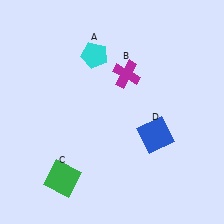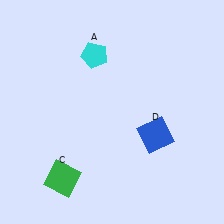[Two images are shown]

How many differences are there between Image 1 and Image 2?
There is 1 difference between the two images.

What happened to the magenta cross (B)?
The magenta cross (B) was removed in Image 2. It was in the top-right area of Image 1.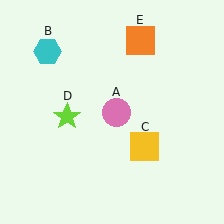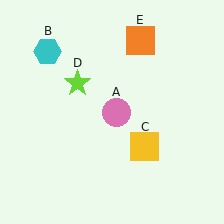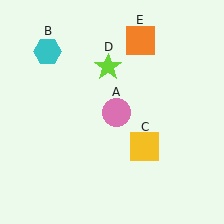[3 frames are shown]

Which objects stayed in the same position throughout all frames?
Pink circle (object A) and cyan hexagon (object B) and yellow square (object C) and orange square (object E) remained stationary.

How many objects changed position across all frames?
1 object changed position: lime star (object D).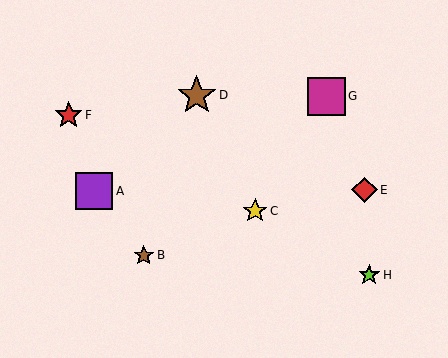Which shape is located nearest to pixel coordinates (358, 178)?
The red diamond (labeled E) at (365, 190) is nearest to that location.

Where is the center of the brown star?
The center of the brown star is at (144, 255).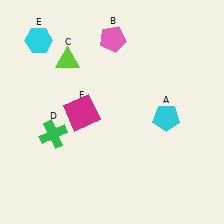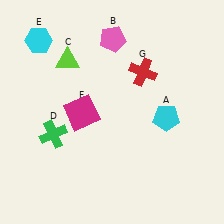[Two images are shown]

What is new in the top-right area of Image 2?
A red cross (G) was added in the top-right area of Image 2.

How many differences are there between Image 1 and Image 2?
There is 1 difference between the two images.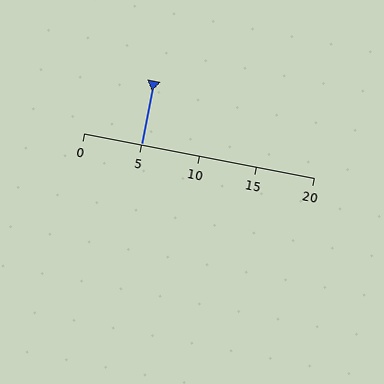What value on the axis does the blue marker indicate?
The marker indicates approximately 5.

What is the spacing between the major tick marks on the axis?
The major ticks are spaced 5 apart.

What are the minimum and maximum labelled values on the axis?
The axis runs from 0 to 20.